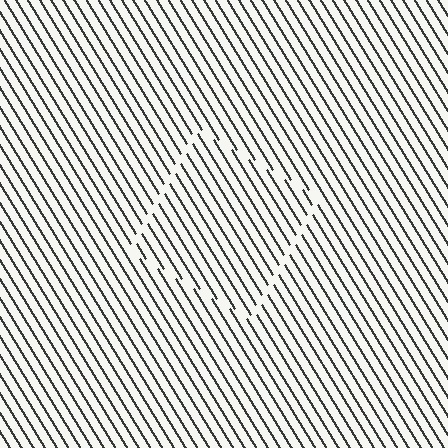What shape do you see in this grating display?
An illusory square. The interior of the shape contains the same grating, shifted by half a period — the contour is defined by the phase discontinuity where line-ends from the inner and outer gratings abut.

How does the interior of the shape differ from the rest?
The interior of the shape contains the same grating, shifted by half a period — the contour is defined by the phase discontinuity where line-ends from the inner and outer gratings abut.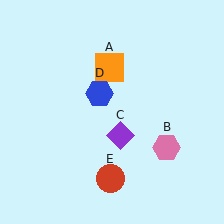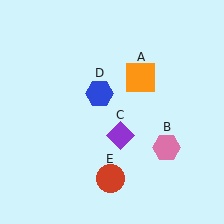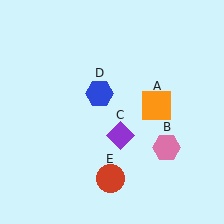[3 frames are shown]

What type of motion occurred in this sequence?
The orange square (object A) rotated clockwise around the center of the scene.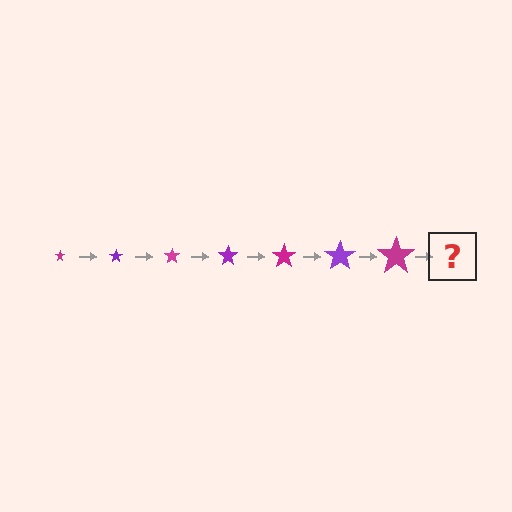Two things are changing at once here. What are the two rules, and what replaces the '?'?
The two rules are that the star grows larger each step and the color cycles through magenta and purple. The '?' should be a purple star, larger than the previous one.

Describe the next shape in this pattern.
It should be a purple star, larger than the previous one.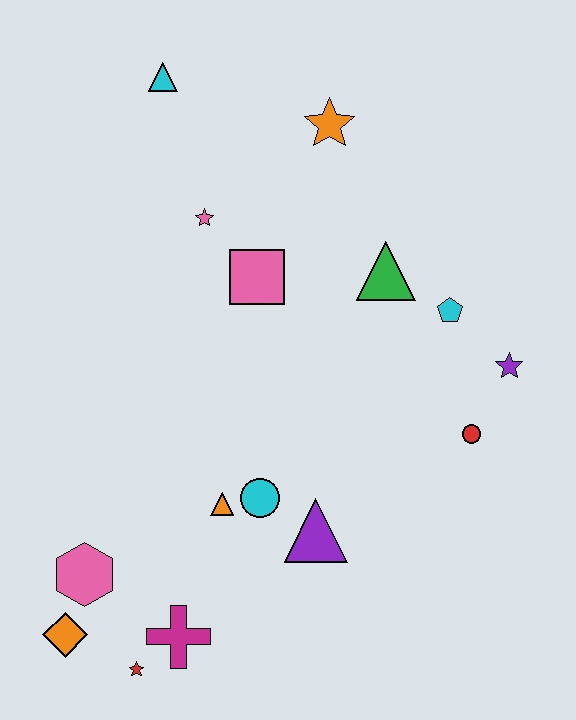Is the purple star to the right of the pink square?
Yes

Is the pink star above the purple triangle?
Yes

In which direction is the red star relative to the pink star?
The red star is below the pink star.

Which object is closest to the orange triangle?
The cyan circle is closest to the orange triangle.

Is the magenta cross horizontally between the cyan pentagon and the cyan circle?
No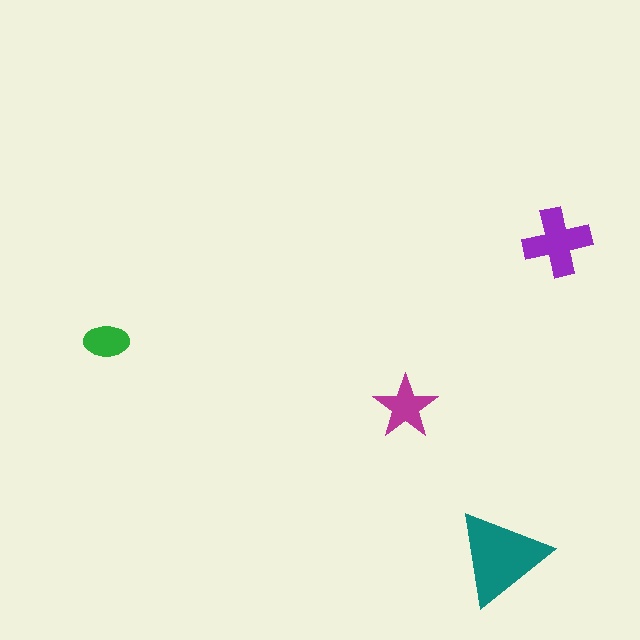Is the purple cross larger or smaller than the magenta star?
Larger.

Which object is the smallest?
The green ellipse.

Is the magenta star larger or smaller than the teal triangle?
Smaller.